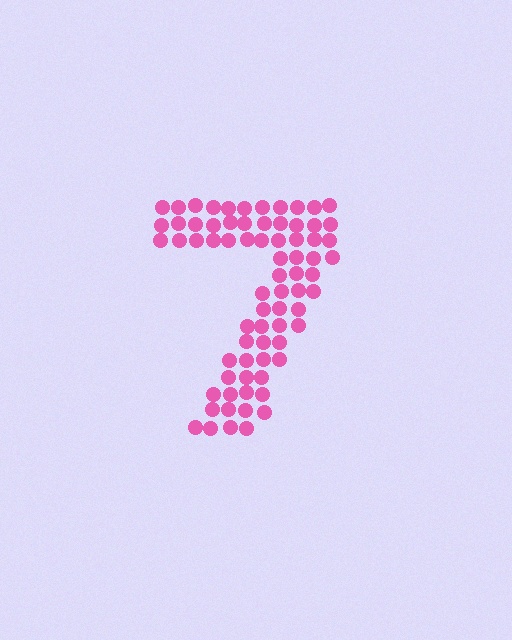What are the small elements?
The small elements are circles.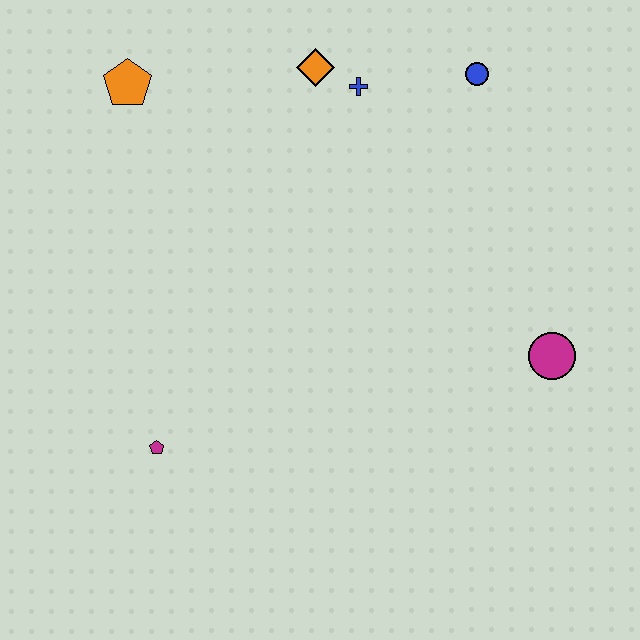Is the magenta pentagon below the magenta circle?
Yes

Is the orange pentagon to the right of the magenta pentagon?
No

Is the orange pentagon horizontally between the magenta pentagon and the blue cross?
No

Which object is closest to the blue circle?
The blue cross is closest to the blue circle.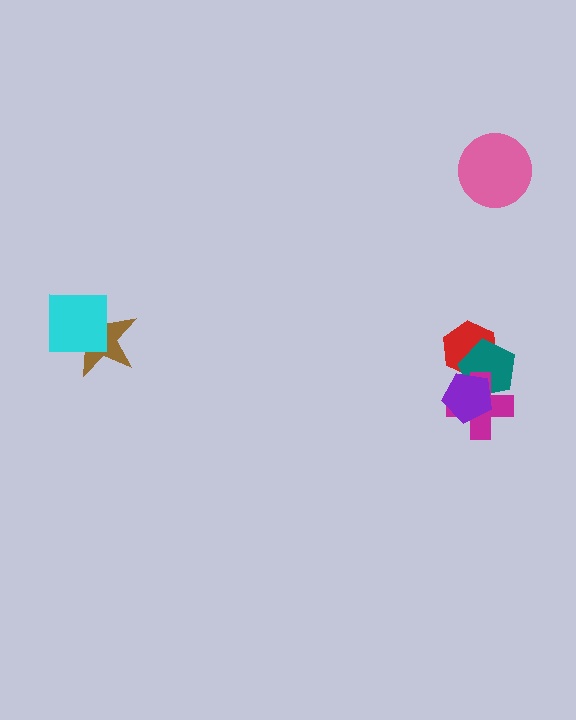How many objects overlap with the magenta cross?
2 objects overlap with the magenta cross.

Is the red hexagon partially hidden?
Yes, it is partially covered by another shape.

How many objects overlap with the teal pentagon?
3 objects overlap with the teal pentagon.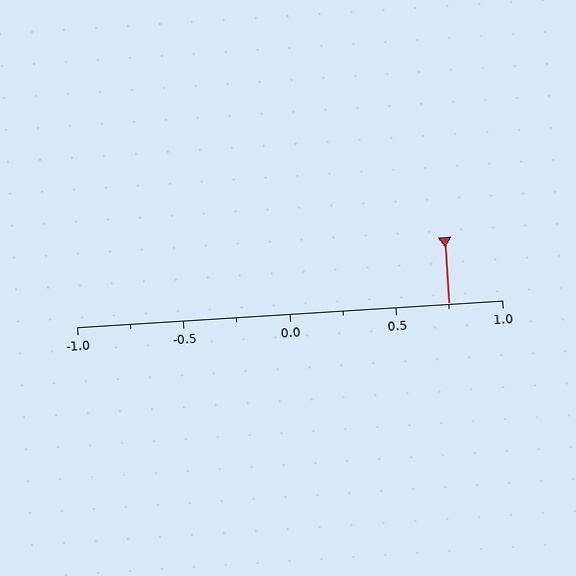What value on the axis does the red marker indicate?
The marker indicates approximately 0.75.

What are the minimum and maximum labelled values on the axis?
The axis runs from -1.0 to 1.0.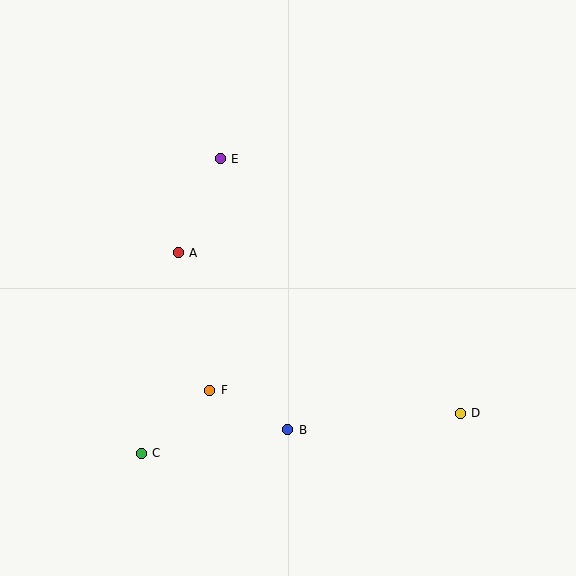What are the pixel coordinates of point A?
Point A is at (178, 253).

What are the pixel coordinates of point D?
Point D is at (460, 413).